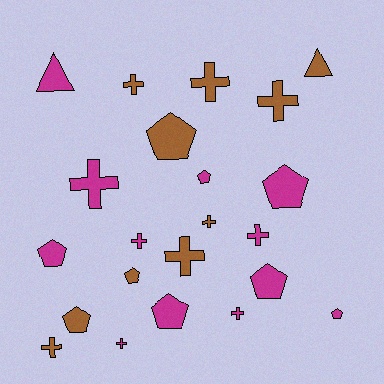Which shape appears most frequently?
Cross, with 11 objects.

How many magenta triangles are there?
There is 1 magenta triangle.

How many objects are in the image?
There are 22 objects.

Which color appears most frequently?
Magenta, with 12 objects.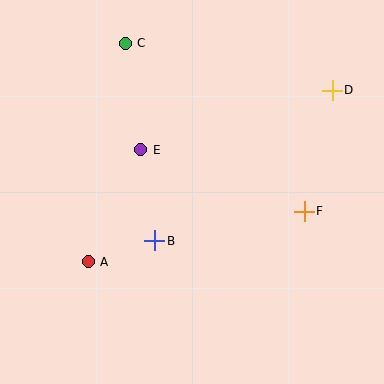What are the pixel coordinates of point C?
Point C is at (125, 43).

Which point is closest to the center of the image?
Point B at (155, 241) is closest to the center.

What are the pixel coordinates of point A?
Point A is at (88, 262).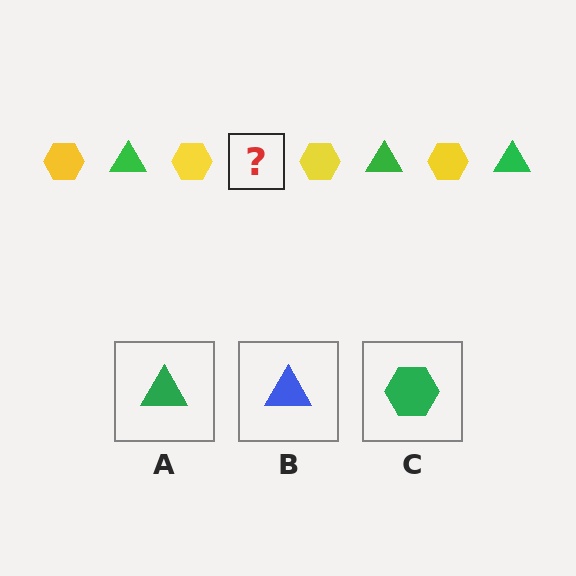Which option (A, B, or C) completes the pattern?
A.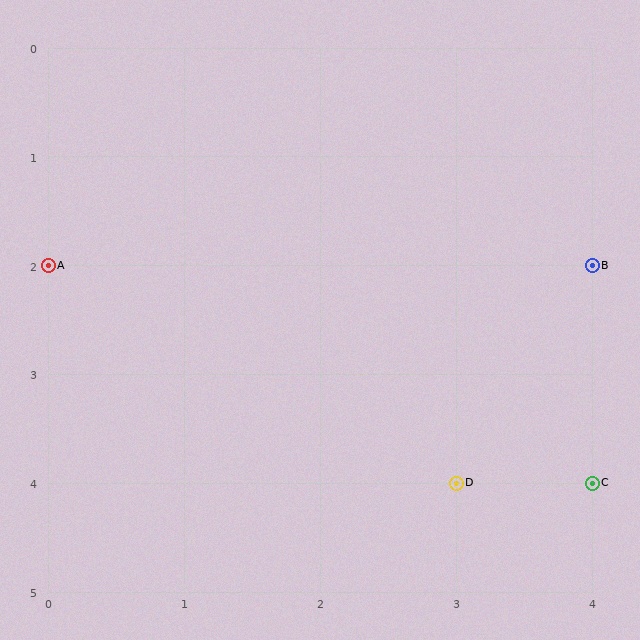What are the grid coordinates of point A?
Point A is at grid coordinates (0, 2).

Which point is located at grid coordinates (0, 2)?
Point A is at (0, 2).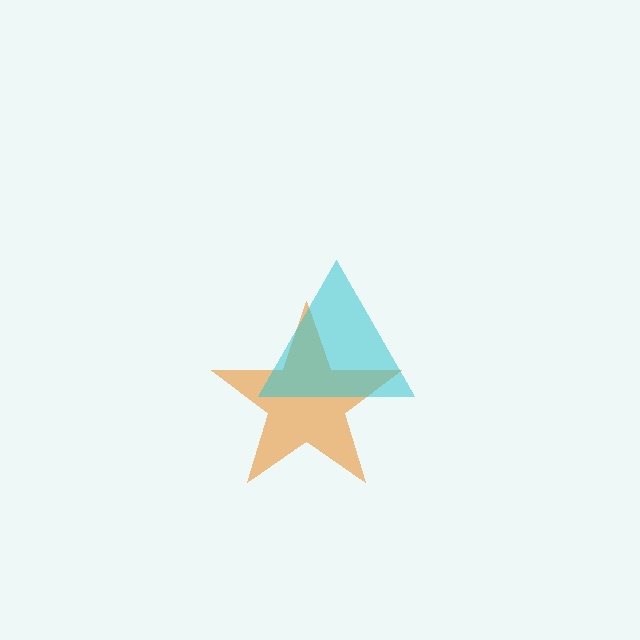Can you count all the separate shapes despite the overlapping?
Yes, there are 2 separate shapes.